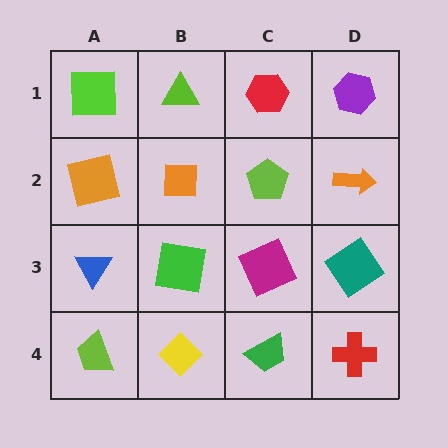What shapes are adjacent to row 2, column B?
A lime triangle (row 1, column B), a green square (row 3, column B), an orange square (row 2, column A), a lime pentagon (row 2, column C).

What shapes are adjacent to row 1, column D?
An orange arrow (row 2, column D), a red hexagon (row 1, column C).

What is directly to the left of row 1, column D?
A red hexagon.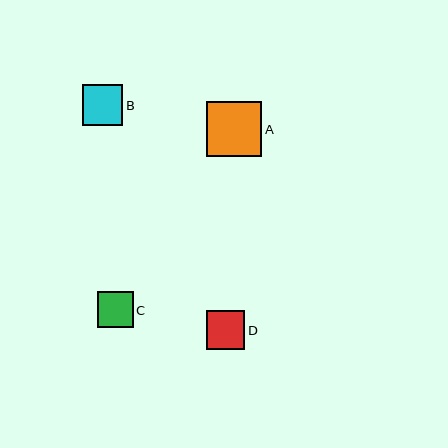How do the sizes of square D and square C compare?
Square D and square C are approximately the same size.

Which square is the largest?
Square A is the largest with a size of approximately 55 pixels.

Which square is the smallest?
Square C is the smallest with a size of approximately 36 pixels.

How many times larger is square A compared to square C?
Square A is approximately 1.5 times the size of square C.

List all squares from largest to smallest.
From largest to smallest: A, B, D, C.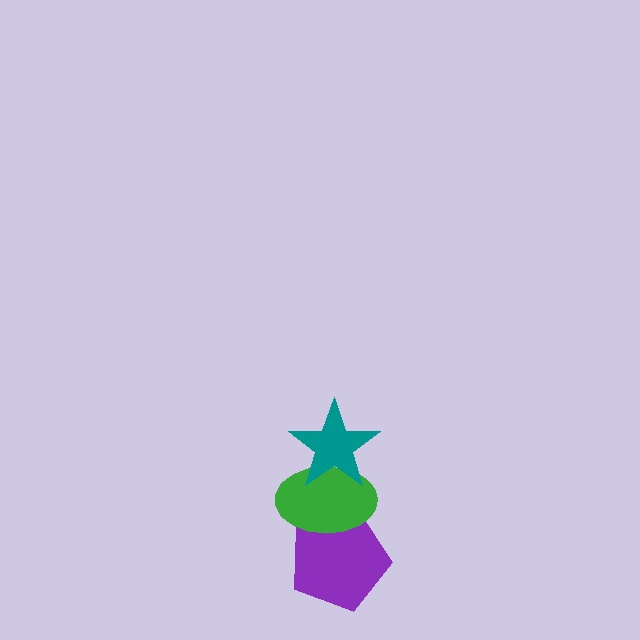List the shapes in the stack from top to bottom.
From top to bottom: the teal star, the green ellipse, the purple pentagon.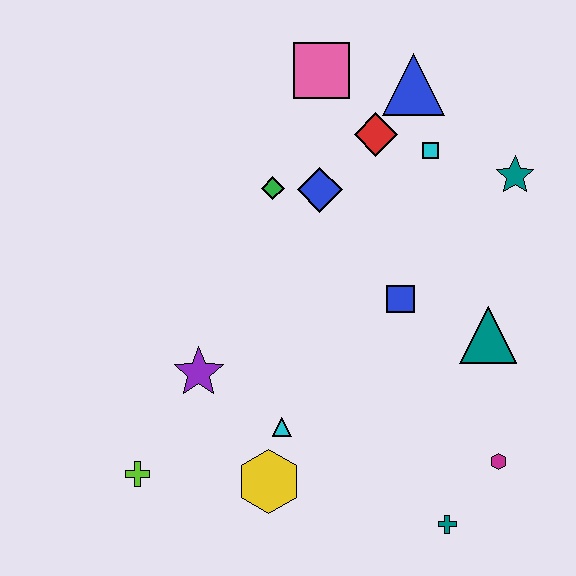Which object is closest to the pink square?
The red diamond is closest to the pink square.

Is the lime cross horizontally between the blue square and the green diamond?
No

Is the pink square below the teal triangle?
No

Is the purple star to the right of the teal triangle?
No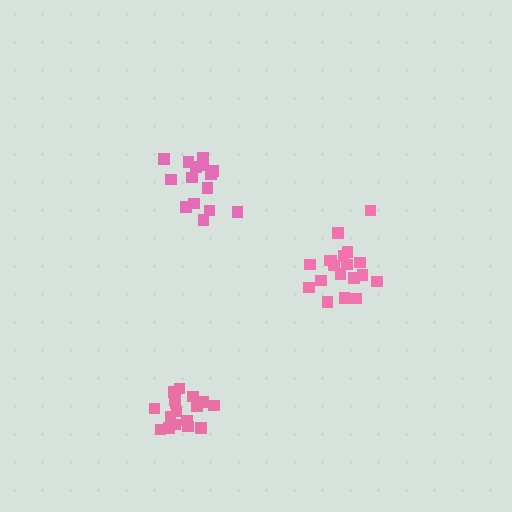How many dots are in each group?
Group 1: 15 dots, Group 2: 17 dots, Group 3: 19 dots (51 total).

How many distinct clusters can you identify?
There are 3 distinct clusters.